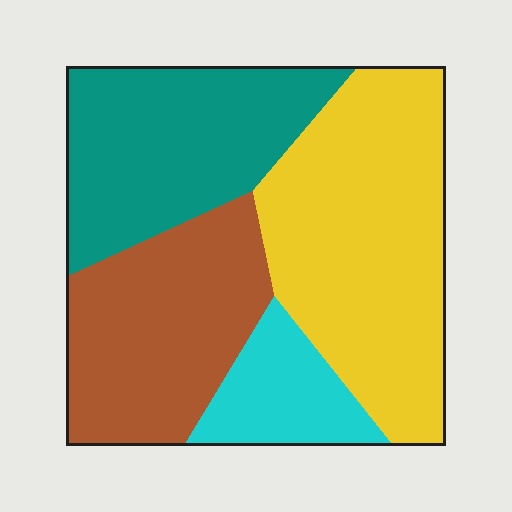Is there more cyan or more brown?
Brown.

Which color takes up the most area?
Yellow, at roughly 35%.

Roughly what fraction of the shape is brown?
Brown takes up about one quarter (1/4) of the shape.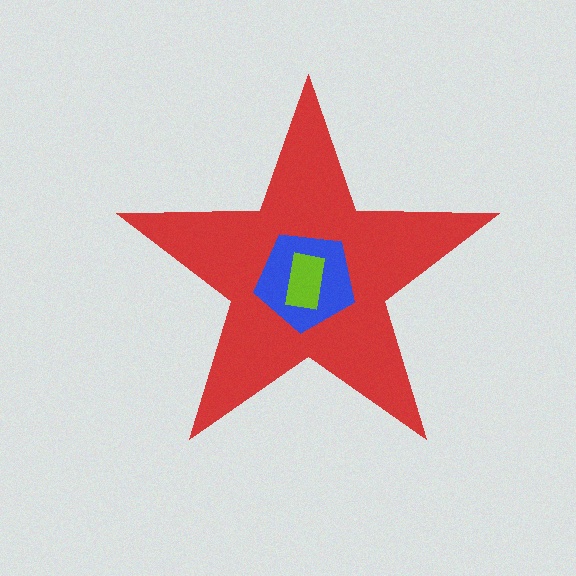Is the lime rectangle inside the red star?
Yes.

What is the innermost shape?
The lime rectangle.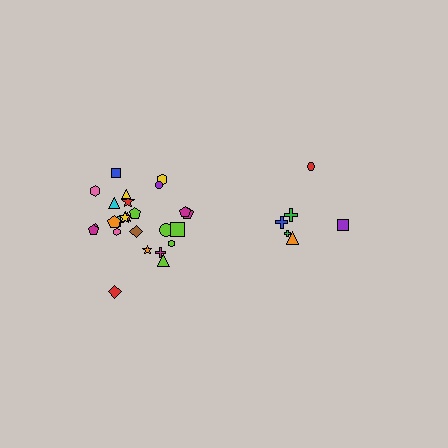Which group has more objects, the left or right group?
The left group.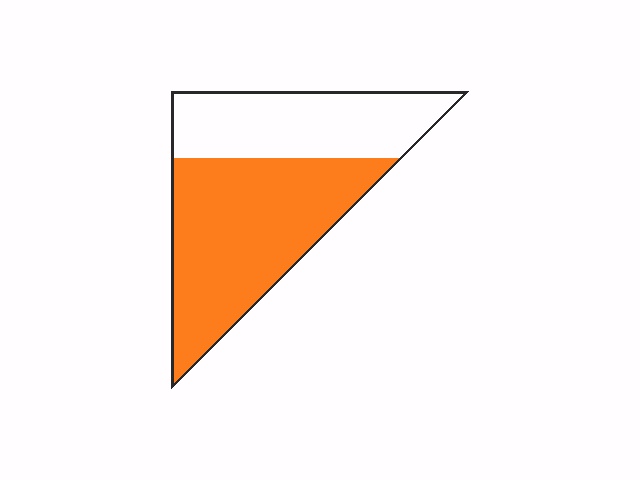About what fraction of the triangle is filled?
About three fifths (3/5).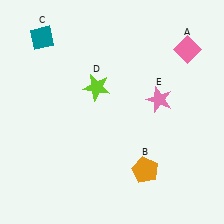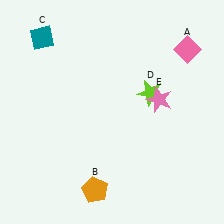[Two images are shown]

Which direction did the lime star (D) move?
The lime star (D) moved right.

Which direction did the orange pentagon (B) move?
The orange pentagon (B) moved left.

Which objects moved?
The objects that moved are: the orange pentagon (B), the lime star (D).